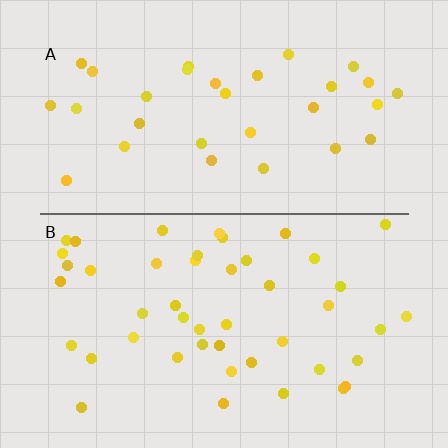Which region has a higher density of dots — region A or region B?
B (the bottom).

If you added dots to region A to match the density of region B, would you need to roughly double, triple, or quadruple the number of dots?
Approximately double.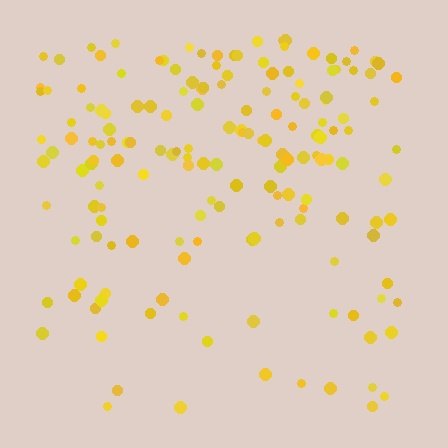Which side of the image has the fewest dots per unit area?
The bottom.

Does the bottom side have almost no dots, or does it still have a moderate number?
Still a moderate number, just noticeably fewer than the top.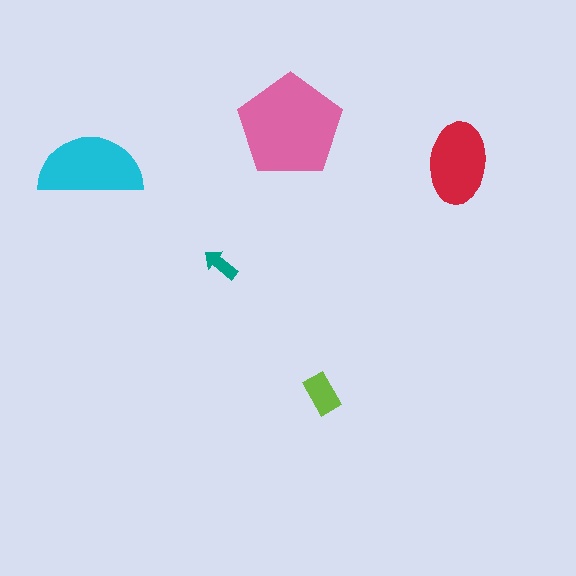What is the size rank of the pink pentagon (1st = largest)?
1st.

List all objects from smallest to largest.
The teal arrow, the lime rectangle, the red ellipse, the cyan semicircle, the pink pentagon.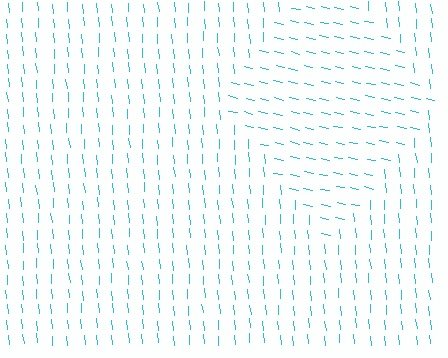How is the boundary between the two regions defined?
The boundary is defined purely by a change in line orientation (approximately 72 degrees difference). All lines are the same color and thickness.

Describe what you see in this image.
The image is filled with small cyan line segments. A diamond region in the image has lines oriented differently from the surrounding lines, creating a visible texture boundary.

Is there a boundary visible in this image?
Yes, there is a texture boundary formed by a change in line orientation.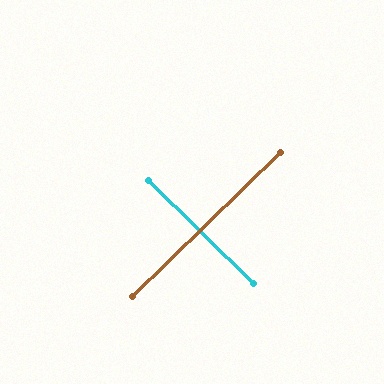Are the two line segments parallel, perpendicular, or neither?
Perpendicular — they meet at approximately 89°.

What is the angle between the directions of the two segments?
Approximately 89 degrees.